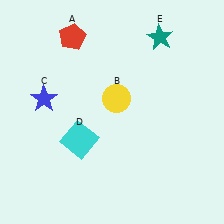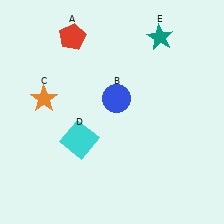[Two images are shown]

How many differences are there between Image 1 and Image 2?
There are 2 differences between the two images.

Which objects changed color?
B changed from yellow to blue. C changed from blue to orange.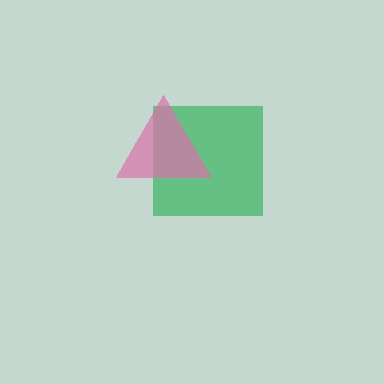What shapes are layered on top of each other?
The layered shapes are: a green square, a pink triangle.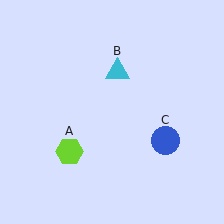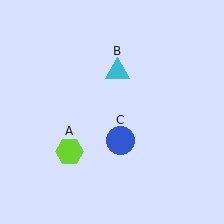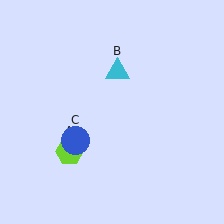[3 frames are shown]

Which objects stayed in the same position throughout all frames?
Lime hexagon (object A) and cyan triangle (object B) remained stationary.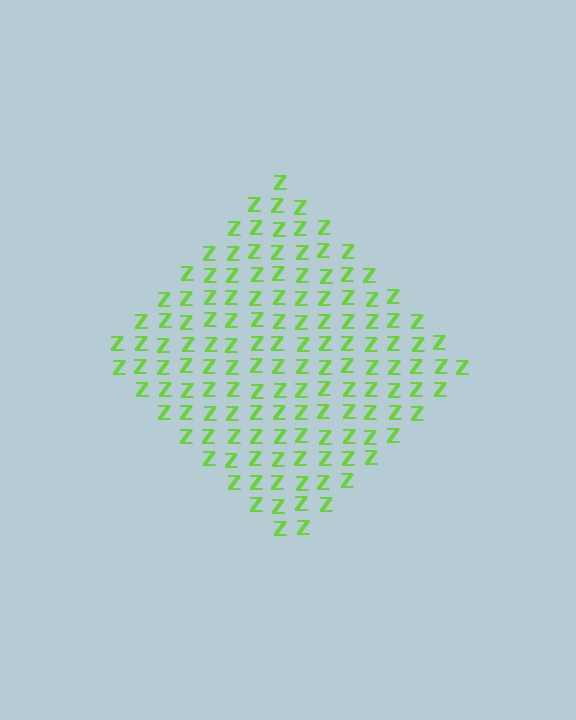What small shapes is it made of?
It is made of small letter Z's.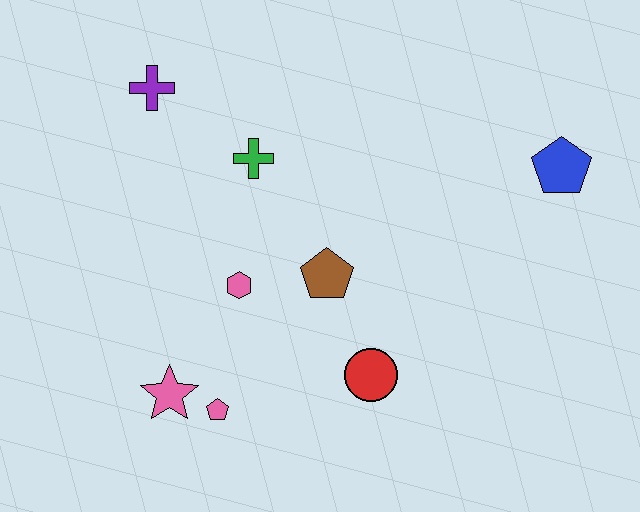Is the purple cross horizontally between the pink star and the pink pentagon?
No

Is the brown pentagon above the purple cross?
No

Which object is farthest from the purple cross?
The blue pentagon is farthest from the purple cross.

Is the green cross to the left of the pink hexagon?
No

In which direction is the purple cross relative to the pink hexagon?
The purple cross is above the pink hexagon.